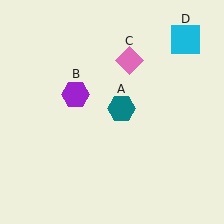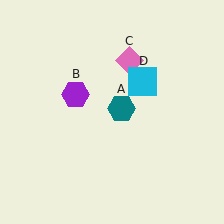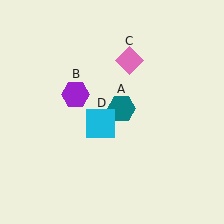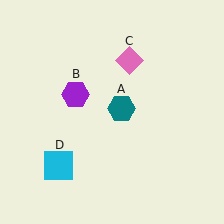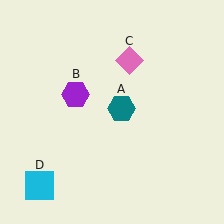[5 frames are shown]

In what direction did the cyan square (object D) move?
The cyan square (object D) moved down and to the left.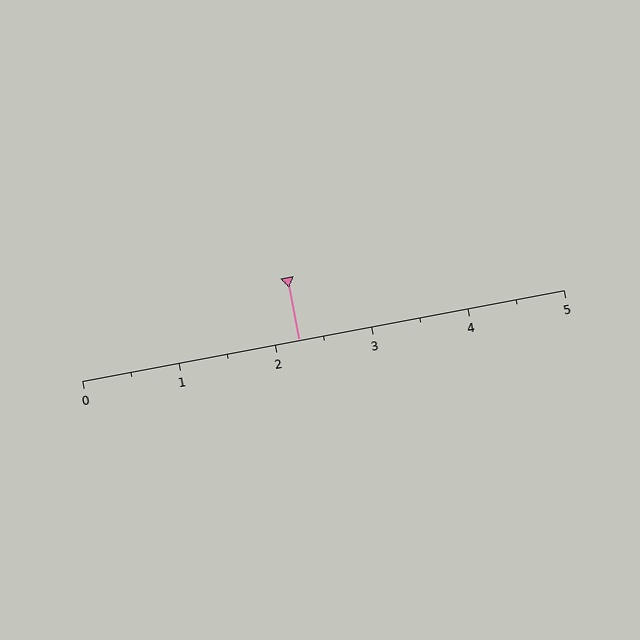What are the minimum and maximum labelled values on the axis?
The axis runs from 0 to 5.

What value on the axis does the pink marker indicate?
The marker indicates approximately 2.2.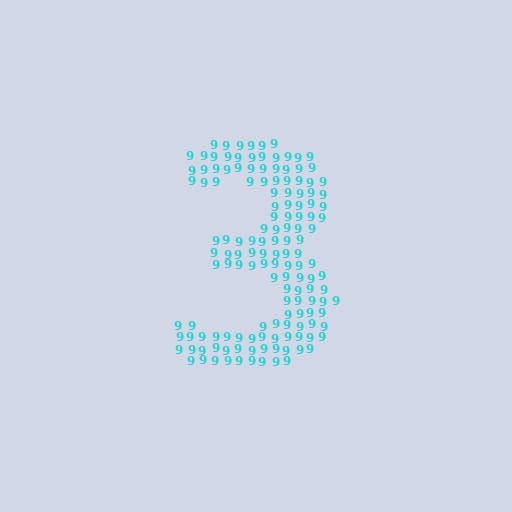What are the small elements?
The small elements are digit 9's.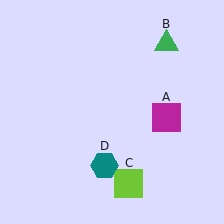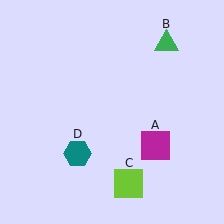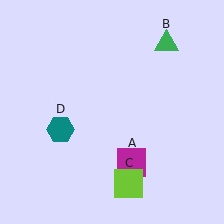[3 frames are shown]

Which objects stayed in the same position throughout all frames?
Green triangle (object B) and lime square (object C) remained stationary.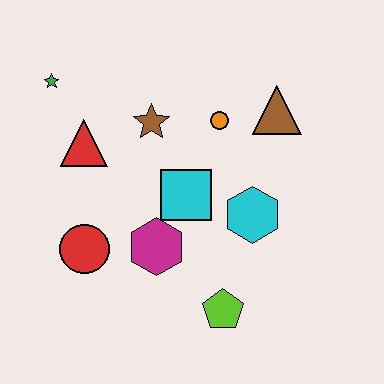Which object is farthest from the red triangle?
The lime pentagon is farthest from the red triangle.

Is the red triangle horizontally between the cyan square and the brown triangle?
No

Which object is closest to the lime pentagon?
The magenta hexagon is closest to the lime pentagon.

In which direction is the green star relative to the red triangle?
The green star is above the red triangle.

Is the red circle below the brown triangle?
Yes